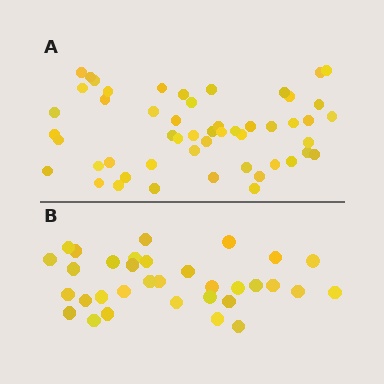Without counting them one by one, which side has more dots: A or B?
Region A (the top region) has more dots.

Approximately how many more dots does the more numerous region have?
Region A has approximately 20 more dots than region B.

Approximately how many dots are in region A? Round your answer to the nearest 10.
About 50 dots. (The exact count is 52, which rounds to 50.)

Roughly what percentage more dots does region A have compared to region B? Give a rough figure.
About 60% more.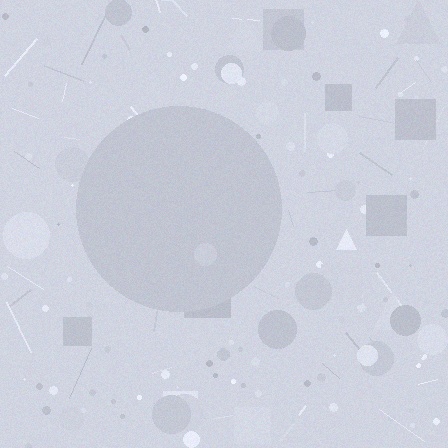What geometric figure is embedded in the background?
A circle is embedded in the background.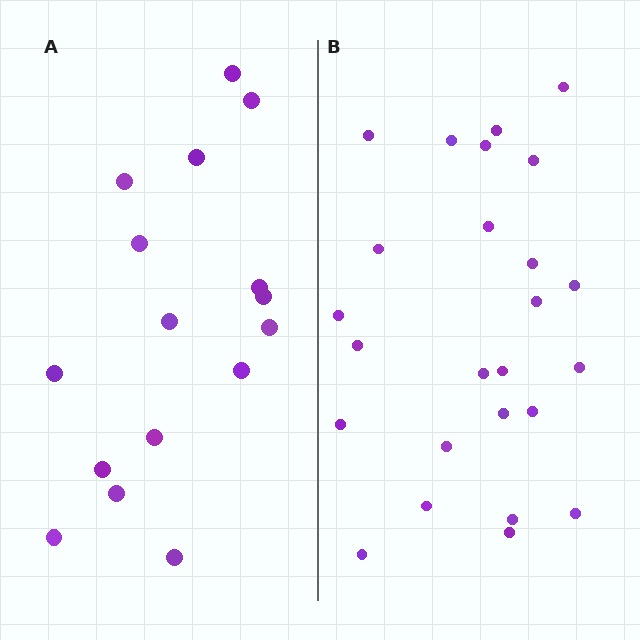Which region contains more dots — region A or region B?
Region B (the right region) has more dots.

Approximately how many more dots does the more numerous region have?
Region B has roughly 8 or so more dots than region A.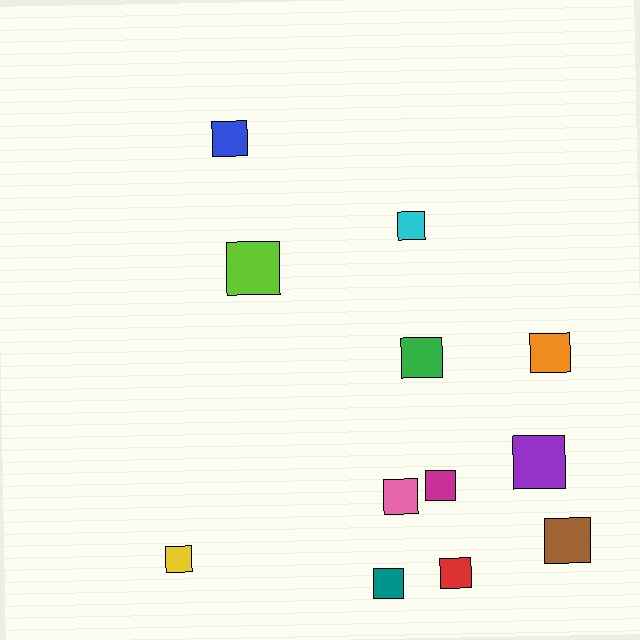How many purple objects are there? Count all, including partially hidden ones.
There is 1 purple object.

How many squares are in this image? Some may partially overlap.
There are 12 squares.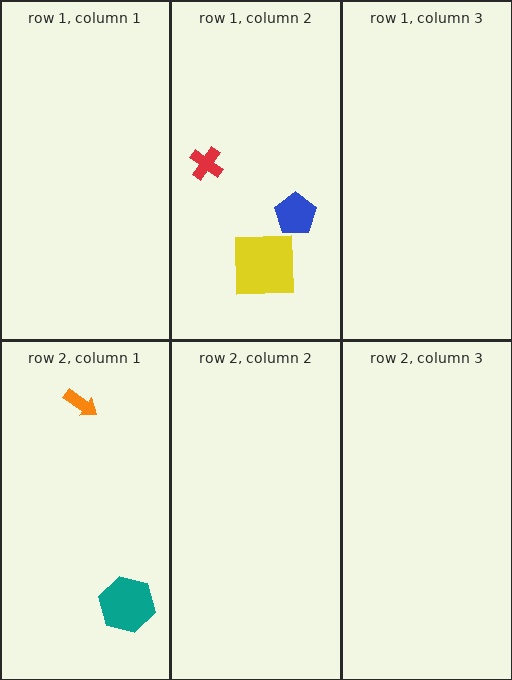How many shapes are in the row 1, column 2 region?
3.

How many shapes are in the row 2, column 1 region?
2.